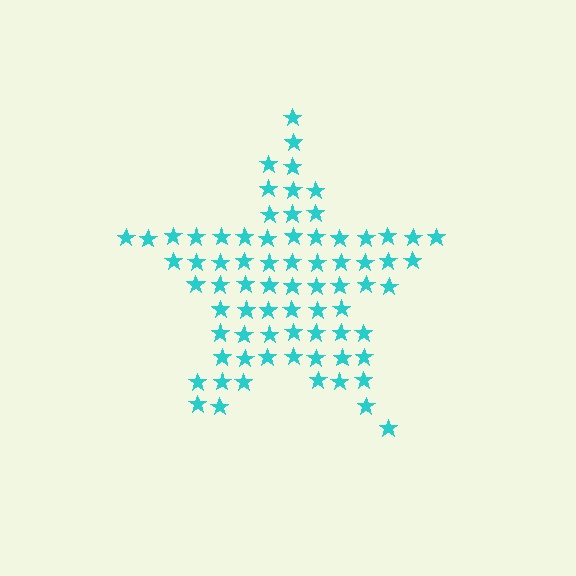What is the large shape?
The large shape is a star.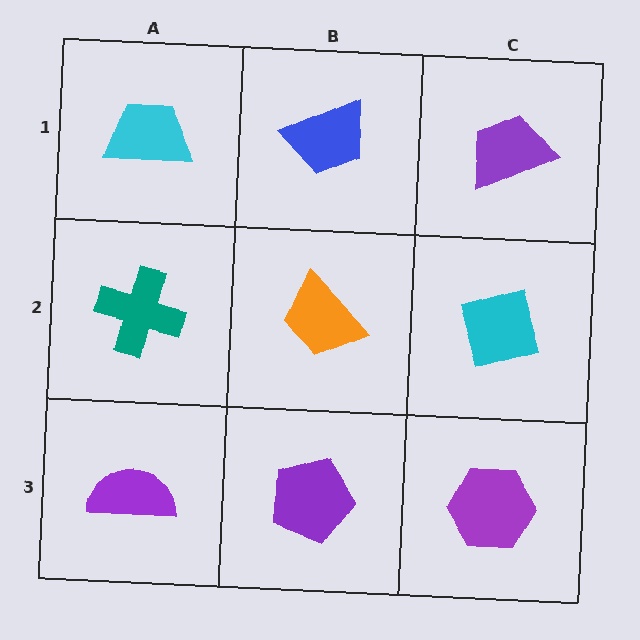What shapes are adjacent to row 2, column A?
A cyan trapezoid (row 1, column A), a purple semicircle (row 3, column A), an orange trapezoid (row 2, column B).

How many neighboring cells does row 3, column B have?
3.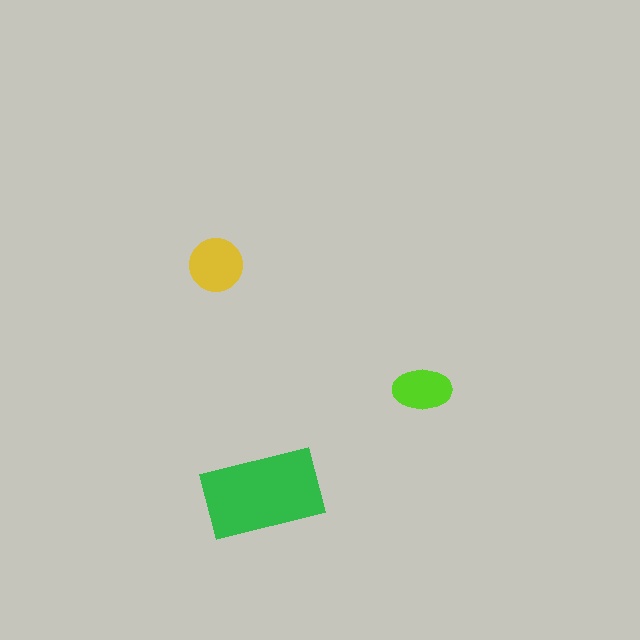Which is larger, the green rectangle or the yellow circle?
The green rectangle.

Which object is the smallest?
The lime ellipse.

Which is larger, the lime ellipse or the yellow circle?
The yellow circle.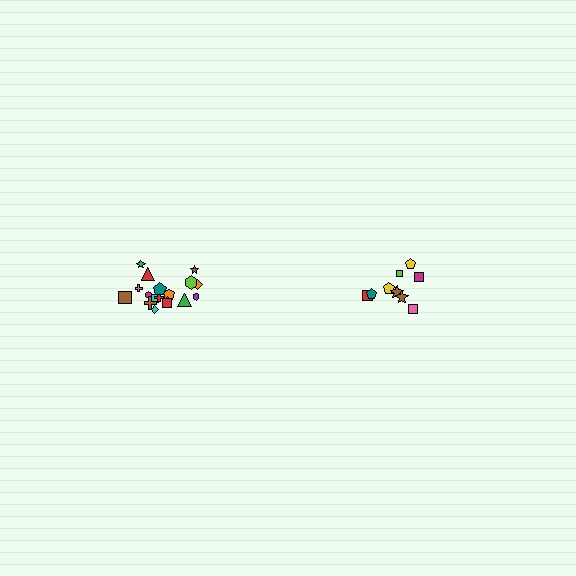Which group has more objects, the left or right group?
The left group.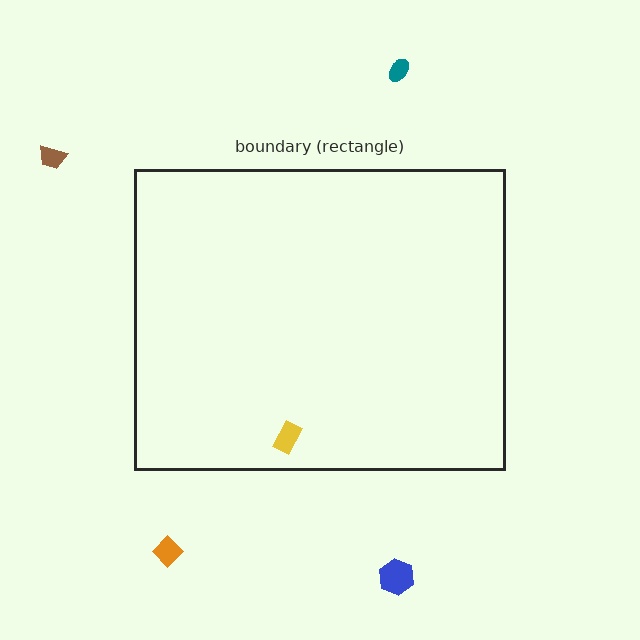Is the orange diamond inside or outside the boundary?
Outside.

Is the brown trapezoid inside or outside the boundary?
Outside.